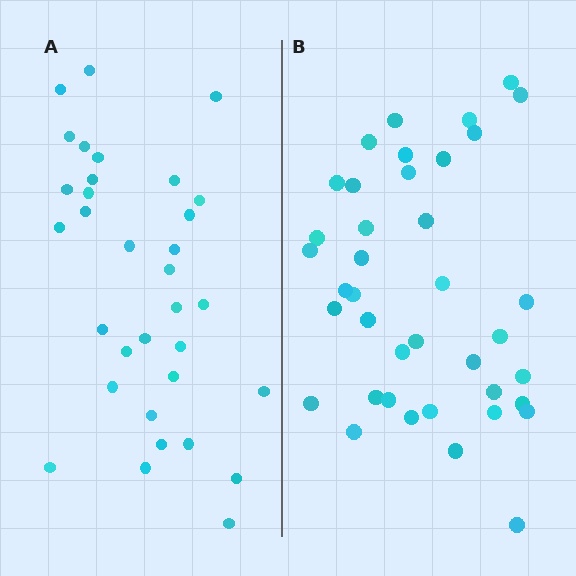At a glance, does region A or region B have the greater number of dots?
Region B (the right region) has more dots.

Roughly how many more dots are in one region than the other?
Region B has about 6 more dots than region A.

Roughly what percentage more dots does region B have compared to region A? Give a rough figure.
About 20% more.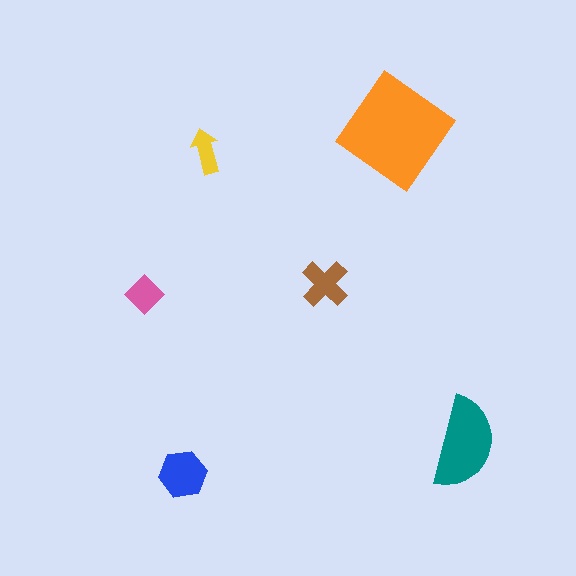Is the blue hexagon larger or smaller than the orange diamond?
Smaller.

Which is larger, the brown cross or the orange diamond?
The orange diamond.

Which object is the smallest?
The yellow arrow.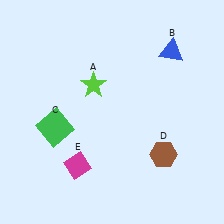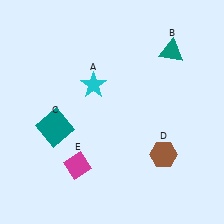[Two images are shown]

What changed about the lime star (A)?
In Image 1, A is lime. In Image 2, it changed to cyan.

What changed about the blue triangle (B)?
In Image 1, B is blue. In Image 2, it changed to teal.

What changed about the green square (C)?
In Image 1, C is green. In Image 2, it changed to teal.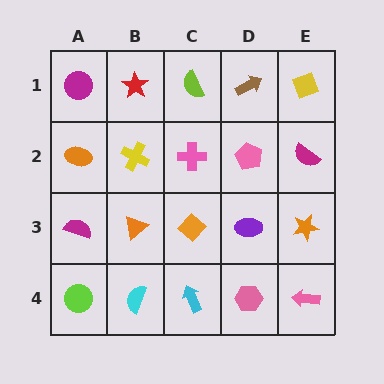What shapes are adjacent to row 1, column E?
A magenta semicircle (row 2, column E), a brown arrow (row 1, column D).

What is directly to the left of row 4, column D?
A cyan arrow.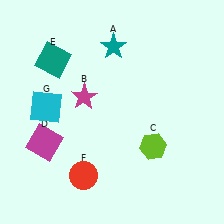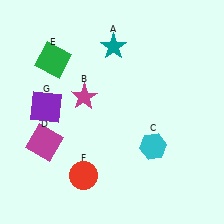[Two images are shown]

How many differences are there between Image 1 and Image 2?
There are 3 differences between the two images.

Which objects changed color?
C changed from lime to cyan. E changed from teal to green. G changed from cyan to purple.